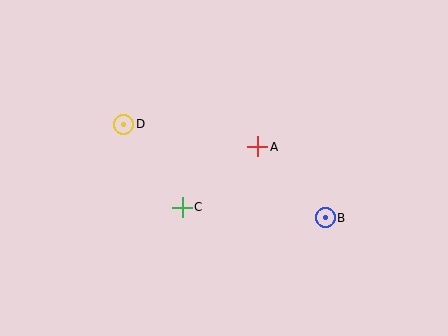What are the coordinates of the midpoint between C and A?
The midpoint between C and A is at (220, 177).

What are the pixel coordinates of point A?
Point A is at (258, 147).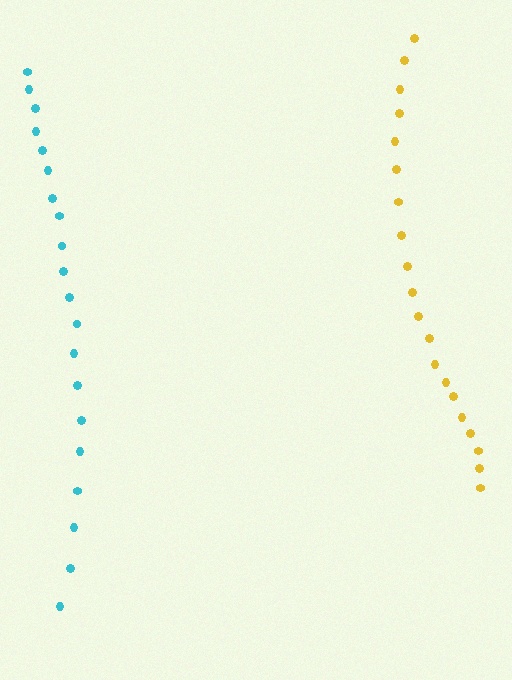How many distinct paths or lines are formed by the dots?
There are 2 distinct paths.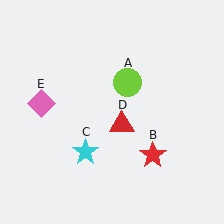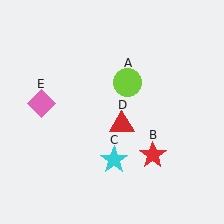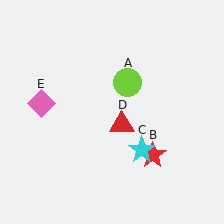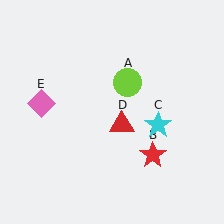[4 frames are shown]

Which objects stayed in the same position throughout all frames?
Lime circle (object A) and red star (object B) and red triangle (object D) and pink diamond (object E) remained stationary.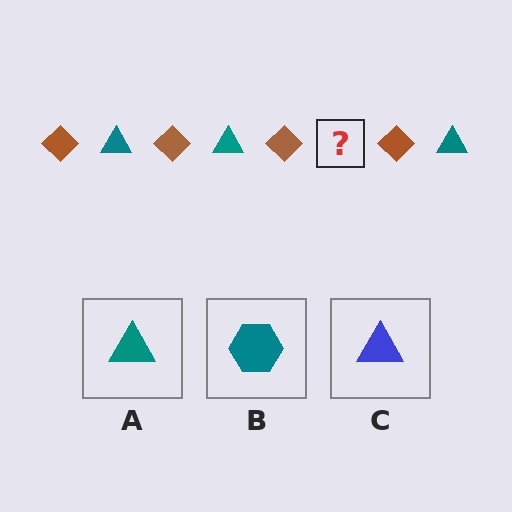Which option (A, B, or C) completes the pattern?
A.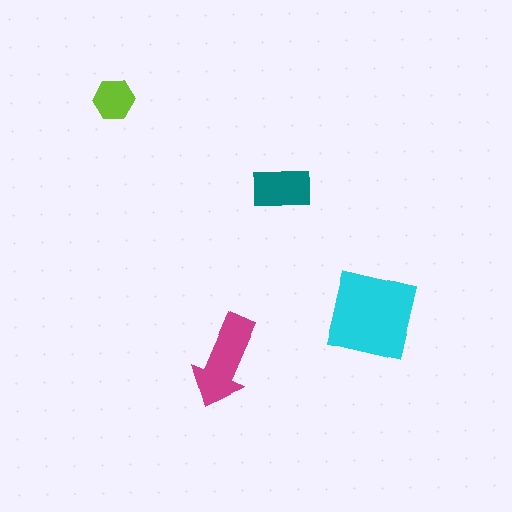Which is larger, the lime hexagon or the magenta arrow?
The magenta arrow.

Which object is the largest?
The cyan square.